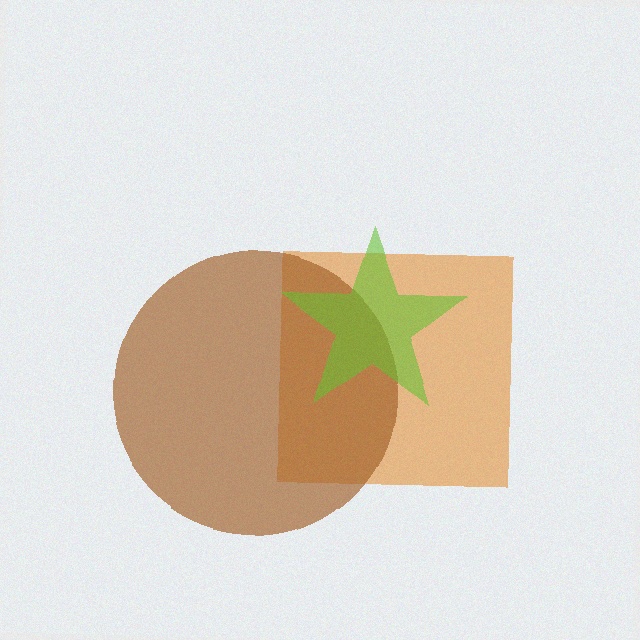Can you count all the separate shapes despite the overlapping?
Yes, there are 3 separate shapes.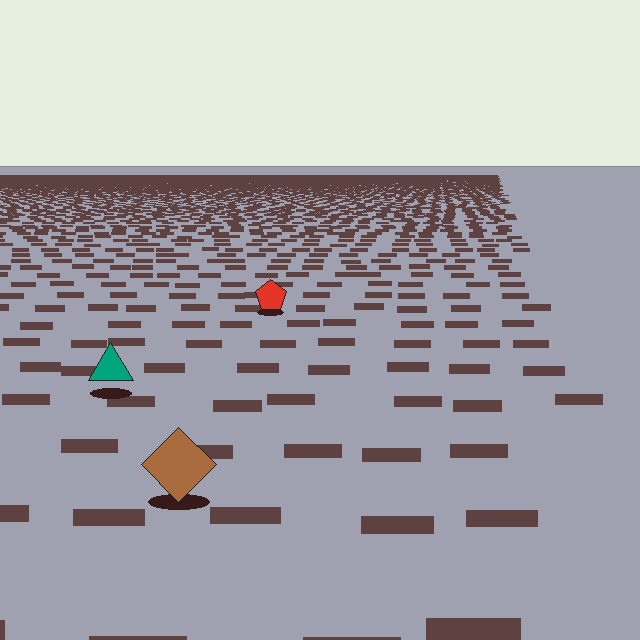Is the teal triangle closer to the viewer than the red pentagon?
Yes. The teal triangle is closer — you can tell from the texture gradient: the ground texture is coarser near it.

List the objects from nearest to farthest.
From nearest to farthest: the brown diamond, the teal triangle, the red pentagon.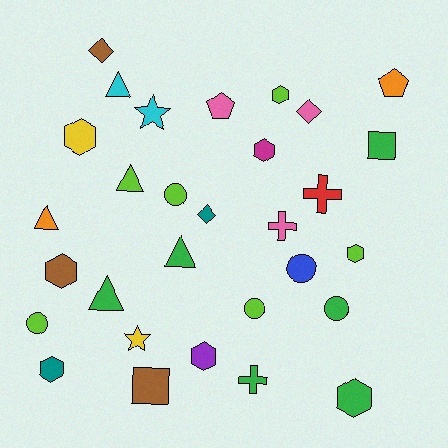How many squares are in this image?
There are 2 squares.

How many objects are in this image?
There are 30 objects.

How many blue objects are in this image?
There is 1 blue object.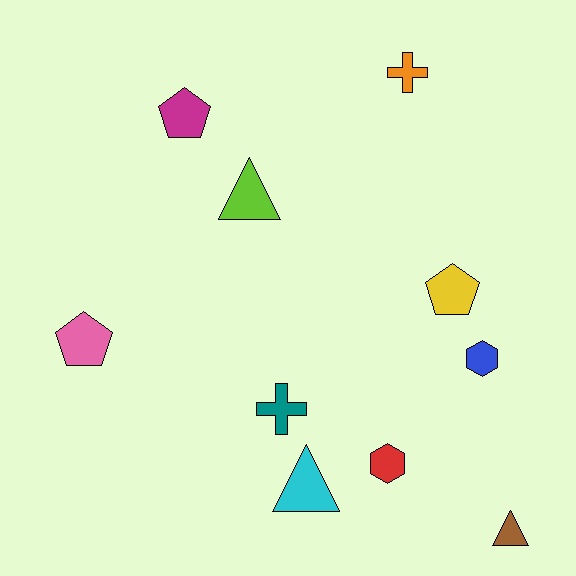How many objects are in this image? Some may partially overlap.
There are 10 objects.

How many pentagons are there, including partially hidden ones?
There are 3 pentagons.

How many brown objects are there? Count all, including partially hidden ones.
There is 1 brown object.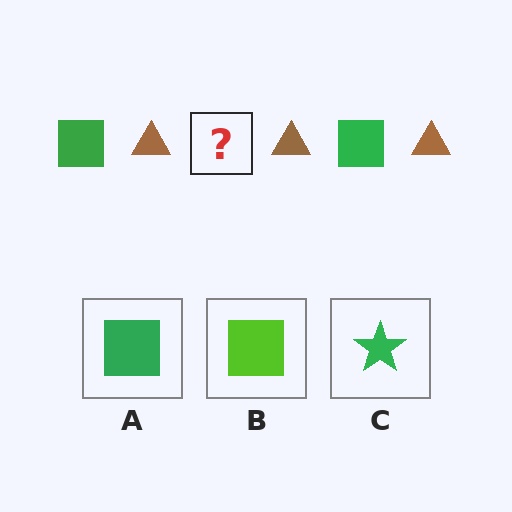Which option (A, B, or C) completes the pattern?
A.